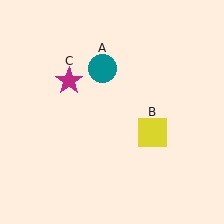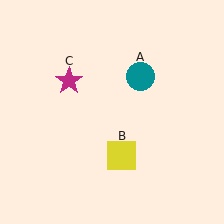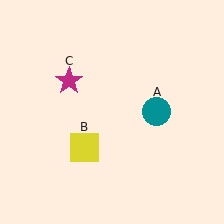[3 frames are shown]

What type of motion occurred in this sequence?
The teal circle (object A), yellow square (object B) rotated clockwise around the center of the scene.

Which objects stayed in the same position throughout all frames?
Magenta star (object C) remained stationary.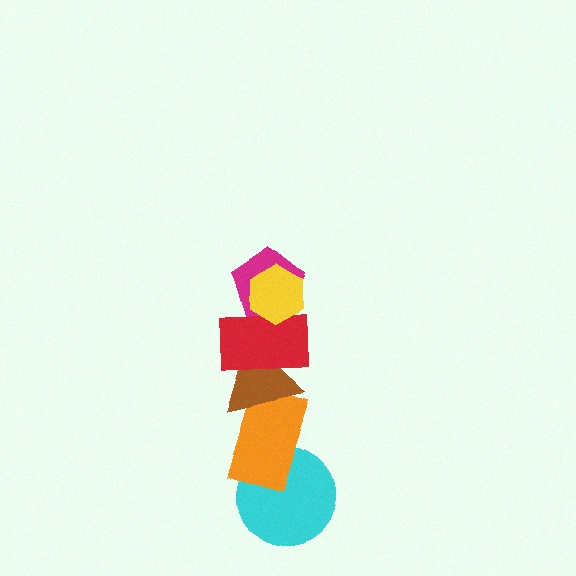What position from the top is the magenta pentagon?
The magenta pentagon is 2nd from the top.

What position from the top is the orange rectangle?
The orange rectangle is 5th from the top.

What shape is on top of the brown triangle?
The red rectangle is on top of the brown triangle.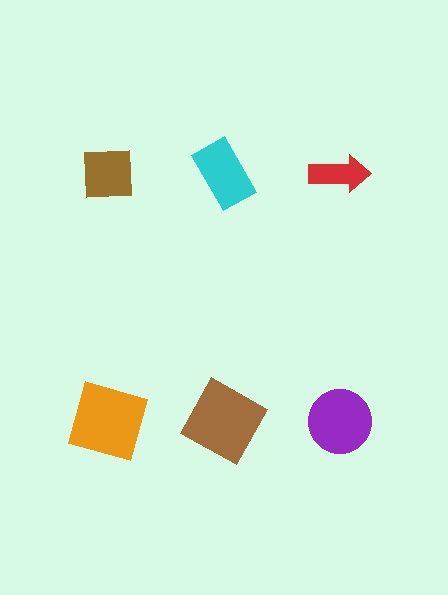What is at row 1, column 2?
A cyan rectangle.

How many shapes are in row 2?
3 shapes.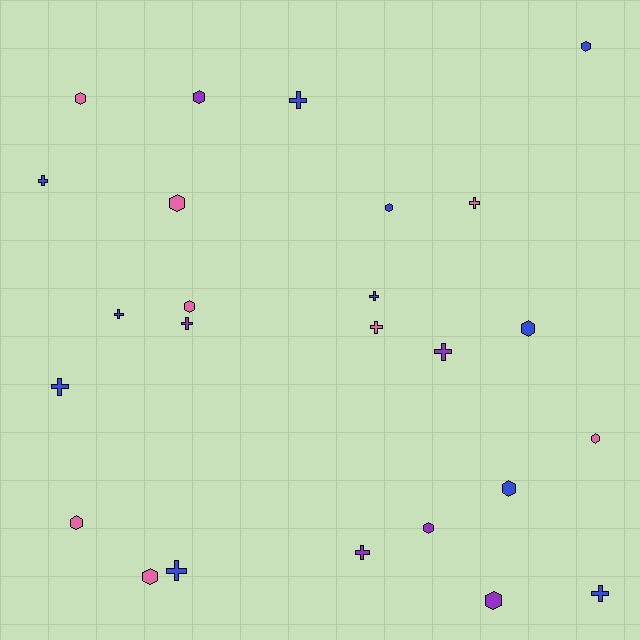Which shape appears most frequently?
Hexagon, with 13 objects.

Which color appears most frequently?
Blue, with 11 objects.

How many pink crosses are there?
There are 2 pink crosses.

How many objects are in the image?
There are 25 objects.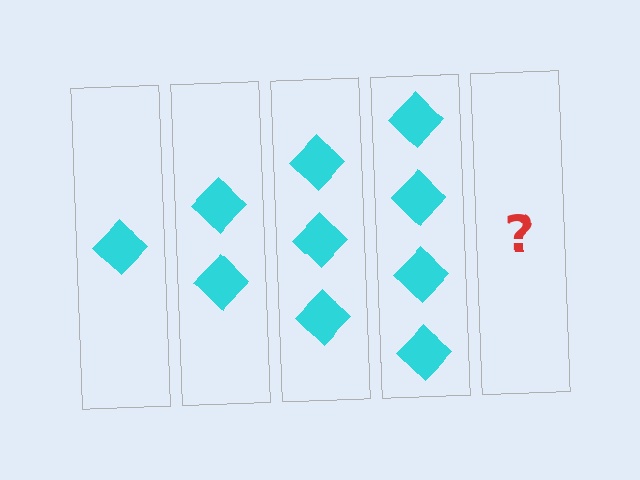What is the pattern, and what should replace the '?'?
The pattern is that each step adds one more diamond. The '?' should be 5 diamonds.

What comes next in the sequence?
The next element should be 5 diamonds.